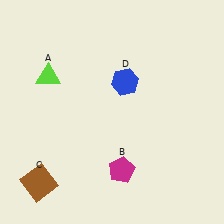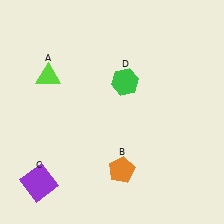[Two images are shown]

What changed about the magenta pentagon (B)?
In Image 1, B is magenta. In Image 2, it changed to orange.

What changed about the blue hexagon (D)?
In Image 1, D is blue. In Image 2, it changed to green.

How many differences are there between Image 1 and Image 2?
There are 3 differences between the two images.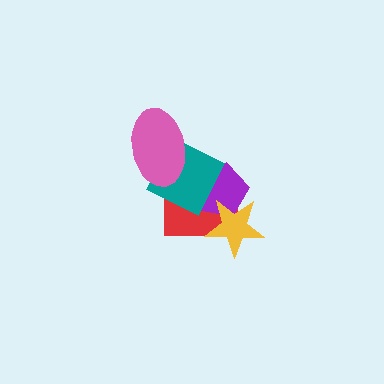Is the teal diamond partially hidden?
Yes, it is partially covered by another shape.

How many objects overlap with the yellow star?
2 objects overlap with the yellow star.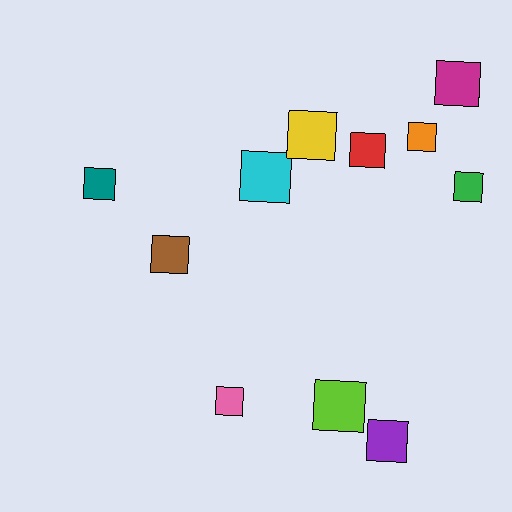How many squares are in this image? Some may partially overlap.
There are 11 squares.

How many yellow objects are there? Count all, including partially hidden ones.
There is 1 yellow object.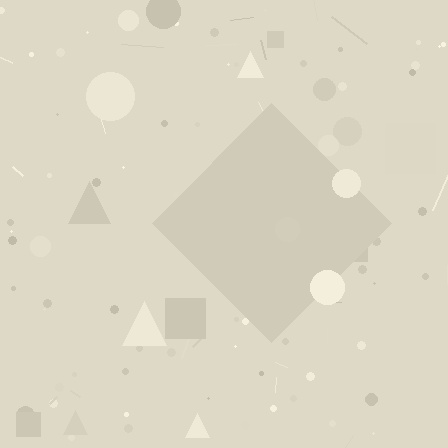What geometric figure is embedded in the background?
A diamond is embedded in the background.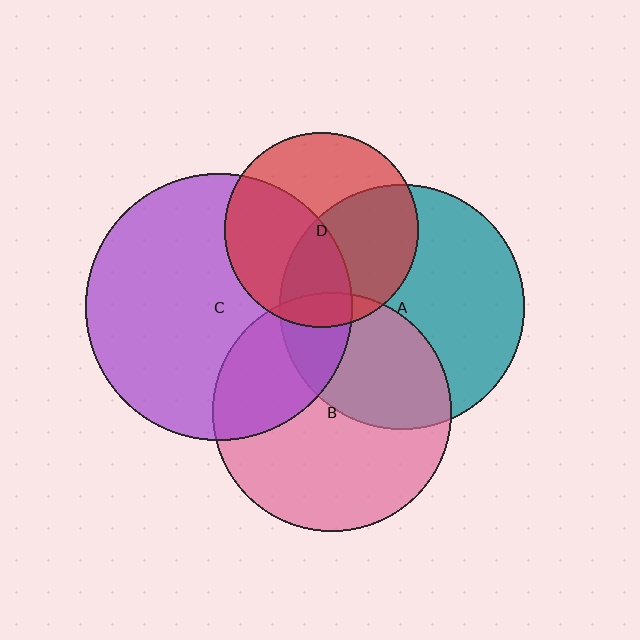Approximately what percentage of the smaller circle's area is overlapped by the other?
Approximately 20%.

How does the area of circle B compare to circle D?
Approximately 1.5 times.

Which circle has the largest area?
Circle C (purple).